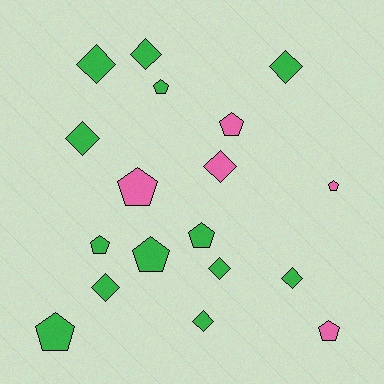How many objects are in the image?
There are 18 objects.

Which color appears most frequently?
Green, with 13 objects.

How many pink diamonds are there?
There is 1 pink diamond.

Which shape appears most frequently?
Diamond, with 9 objects.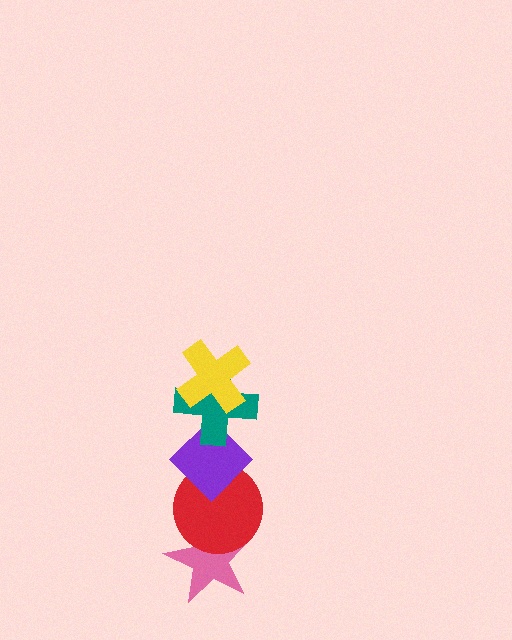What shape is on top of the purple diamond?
The teal cross is on top of the purple diamond.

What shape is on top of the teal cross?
The yellow cross is on top of the teal cross.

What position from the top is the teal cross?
The teal cross is 2nd from the top.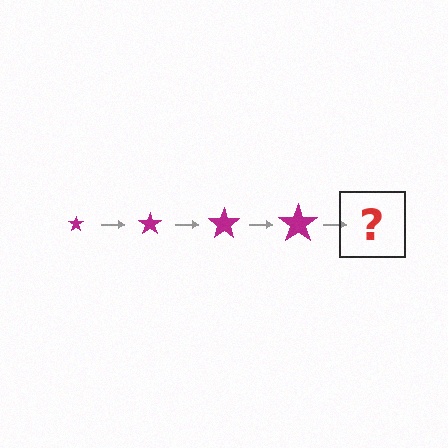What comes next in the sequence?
The next element should be a magenta star, larger than the previous one.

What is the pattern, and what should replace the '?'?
The pattern is that the star gets progressively larger each step. The '?' should be a magenta star, larger than the previous one.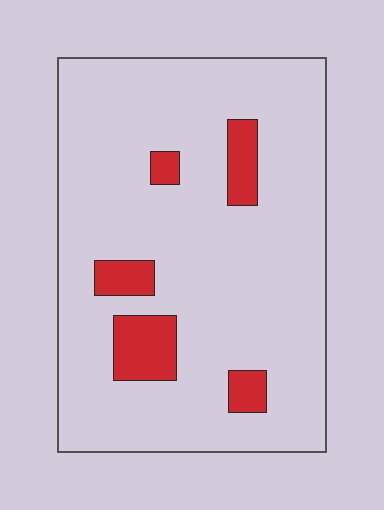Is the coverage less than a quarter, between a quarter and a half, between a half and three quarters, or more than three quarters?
Less than a quarter.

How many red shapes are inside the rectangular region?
5.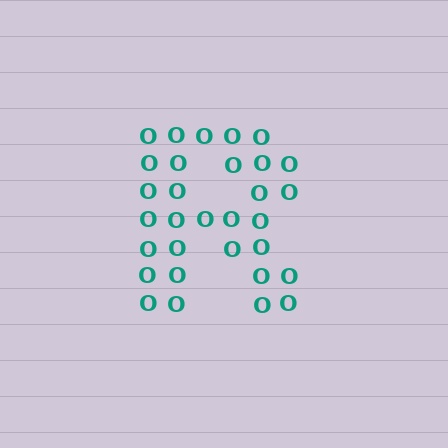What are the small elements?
The small elements are letter O's.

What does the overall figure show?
The overall figure shows the letter R.